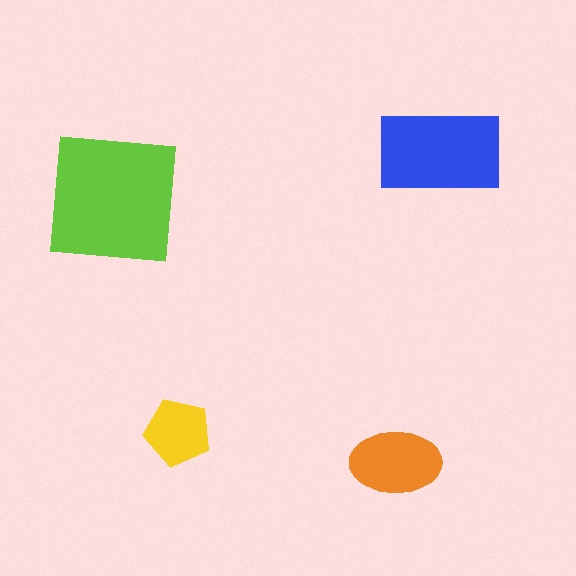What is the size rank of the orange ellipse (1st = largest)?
3rd.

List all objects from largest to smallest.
The lime square, the blue rectangle, the orange ellipse, the yellow pentagon.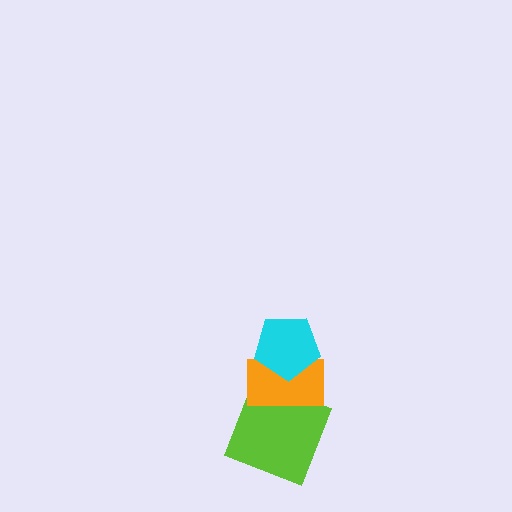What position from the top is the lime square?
The lime square is 3rd from the top.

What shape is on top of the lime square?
The orange rectangle is on top of the lime square.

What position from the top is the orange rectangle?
The orange rectangle is 2nd from the top.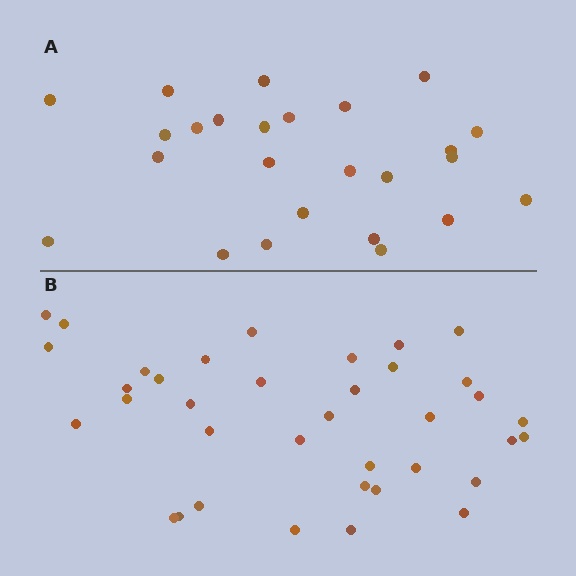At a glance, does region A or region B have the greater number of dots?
Region B (the bottom region) has more dots.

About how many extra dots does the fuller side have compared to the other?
Region B has roughly 12 or so more dots than region A.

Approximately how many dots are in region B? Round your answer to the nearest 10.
About 40 dots. (The exact count is 37, which rounds to 40.)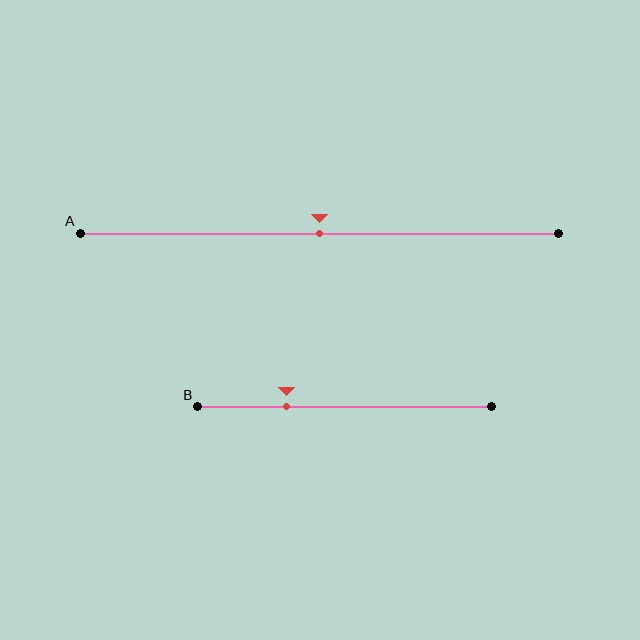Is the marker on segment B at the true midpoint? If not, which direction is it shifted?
No, the marker on segment B is shifted to the left by about 20% of the segment length.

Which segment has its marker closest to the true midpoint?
Segment A has its marker closest to the true midpoint.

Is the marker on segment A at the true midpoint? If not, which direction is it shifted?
Yes, the marker on segment A is at the true midpoint.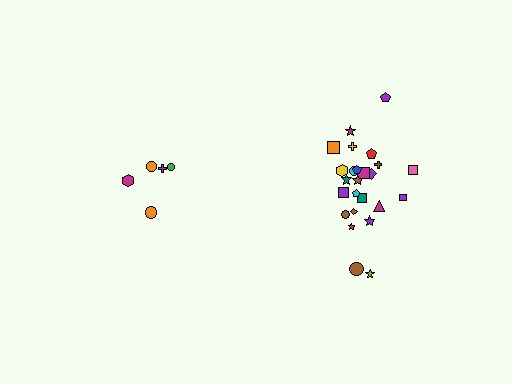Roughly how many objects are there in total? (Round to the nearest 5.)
Roughly 30 objects in total.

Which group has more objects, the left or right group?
The right group.